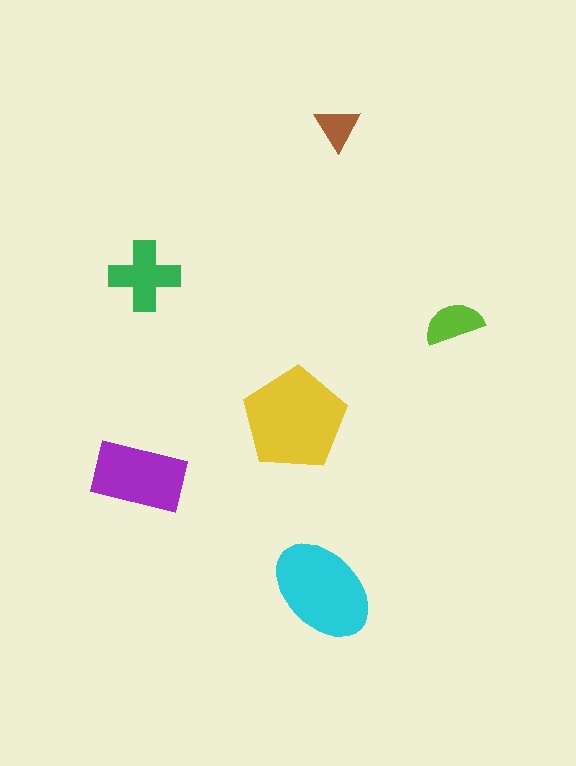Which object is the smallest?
The brown triangle.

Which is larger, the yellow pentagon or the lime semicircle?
The yellow pentagon.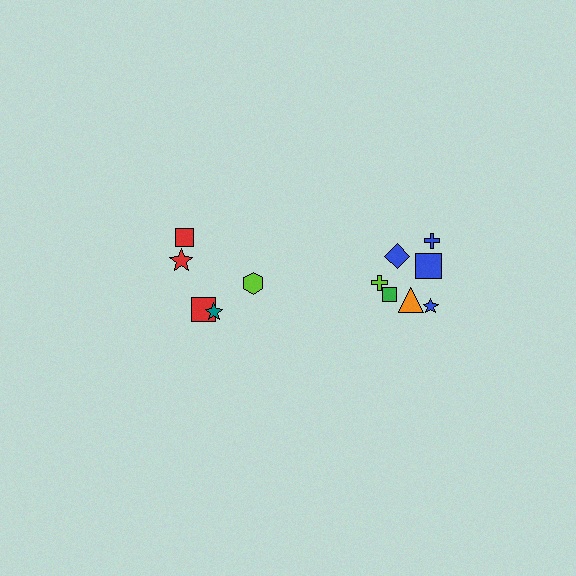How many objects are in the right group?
There are 7 objects.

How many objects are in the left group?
There are 5 objects.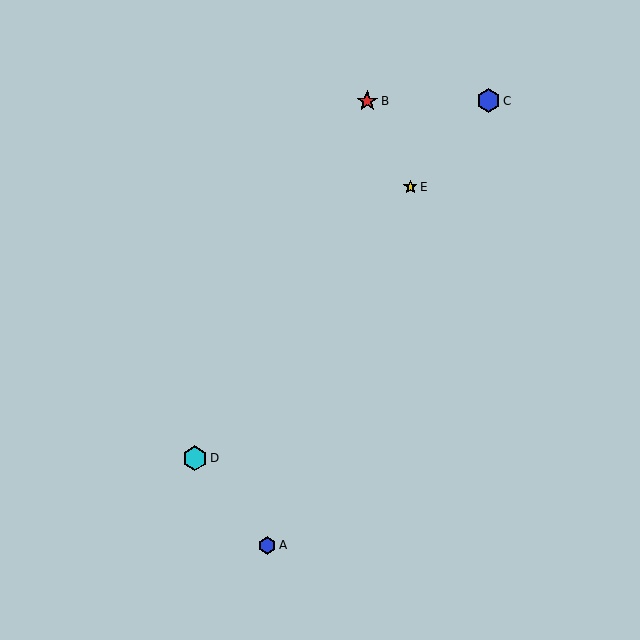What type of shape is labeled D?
Shape D is a cyan hexagon.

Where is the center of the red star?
The center of the red star is at (367, 101).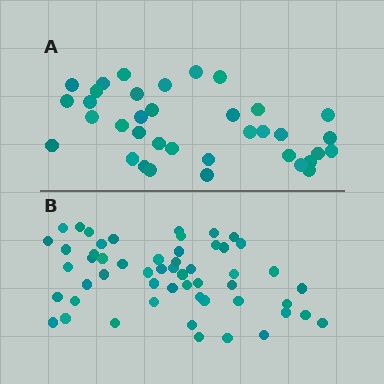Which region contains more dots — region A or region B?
Region B (the bottom region) has more dots.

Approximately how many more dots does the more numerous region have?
Region B has approximately 20 more dots than region A.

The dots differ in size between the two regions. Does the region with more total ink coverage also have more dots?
No. Region A has more total ink coverage because its dots are larger, but region B actually contains more individual dots. Total area can be misleading — the number of items is what matters here.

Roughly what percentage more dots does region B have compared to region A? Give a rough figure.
About 50% more.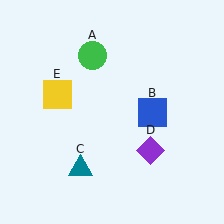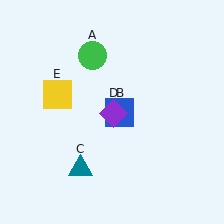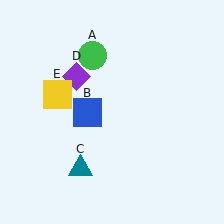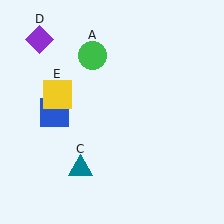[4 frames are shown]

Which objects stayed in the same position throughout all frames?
Green circle (object A) and teal triangle (object C) and yellow square (object E) remained stationary.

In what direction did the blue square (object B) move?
The blue square (object B) moved left.